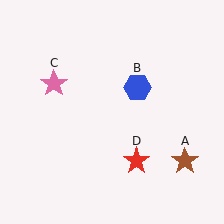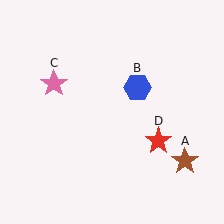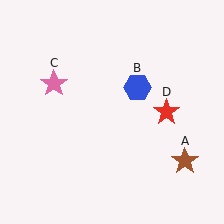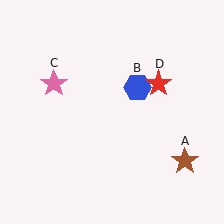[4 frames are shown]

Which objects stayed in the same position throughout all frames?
Brown star (object A) and blue hexagon (object B) and pink star (object C) remained stationary.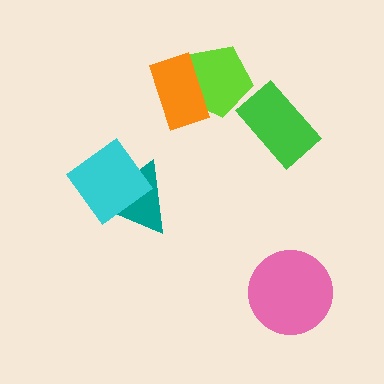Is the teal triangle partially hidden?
Yes, it is partially covered by another shape.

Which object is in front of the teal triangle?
The cyan diamond is in front of the teal triangle.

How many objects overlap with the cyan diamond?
1 object overlaps with the cyan diamond.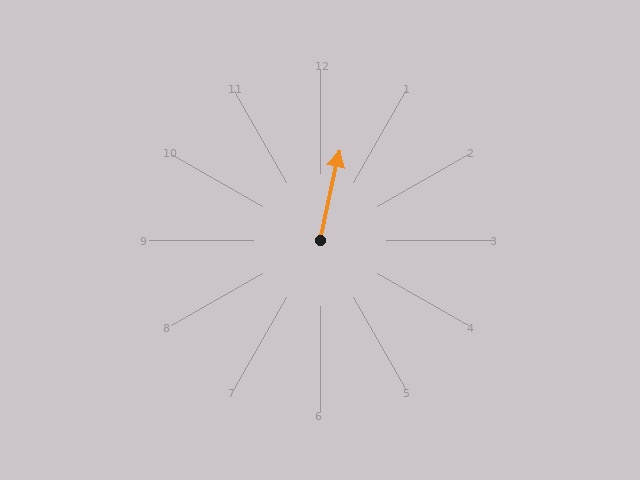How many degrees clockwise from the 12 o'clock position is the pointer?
Approximately 12 degrees.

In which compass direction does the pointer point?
North.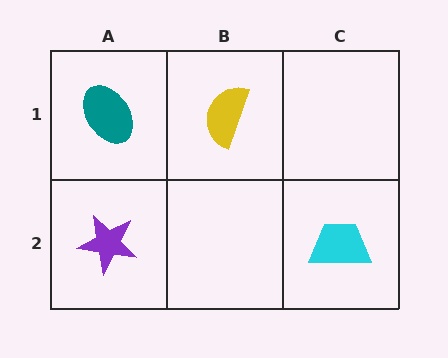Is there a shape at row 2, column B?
No, that cell is empty.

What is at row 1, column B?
A yellow semicircle.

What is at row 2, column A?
A purple star.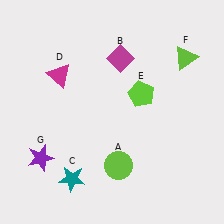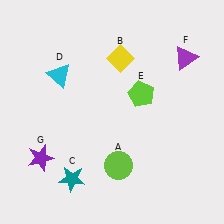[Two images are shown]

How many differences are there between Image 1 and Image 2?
There are 3 differences between the two images.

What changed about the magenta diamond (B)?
In Image 1, B is magenta. In Image 2, it changed to yellow.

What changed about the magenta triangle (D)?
In Image 1, D is magenta. In Image 2, it changed to cyan.